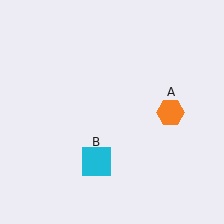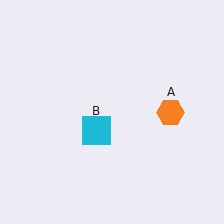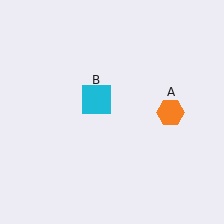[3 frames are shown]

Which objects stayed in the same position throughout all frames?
Orange hexagon (object A) remained stationary.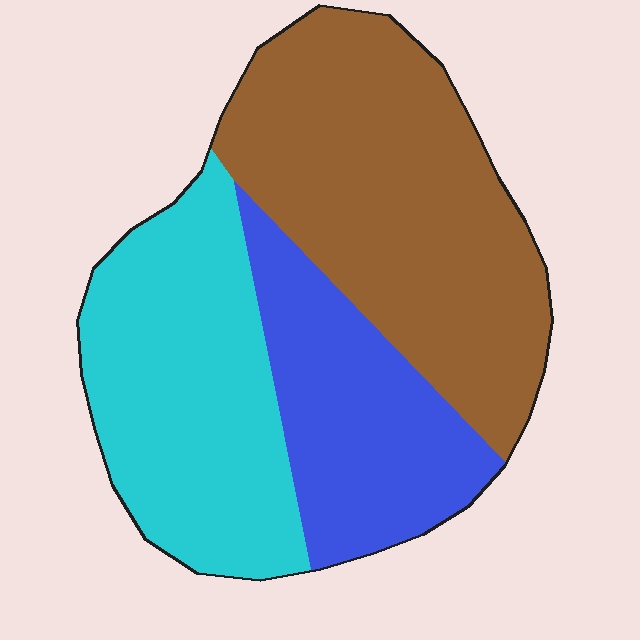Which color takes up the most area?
Brown, at roughly 45%.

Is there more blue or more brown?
Brown.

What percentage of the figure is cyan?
Cyan takes up about one third (1/3) of the figure.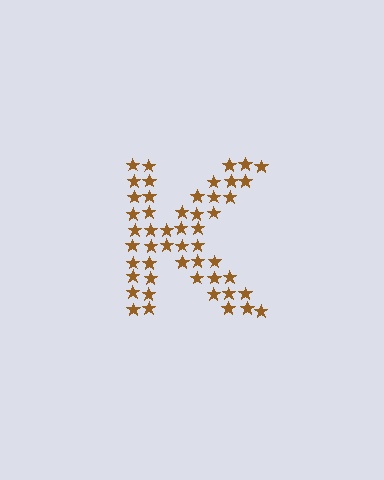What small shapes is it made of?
It is made of small stars.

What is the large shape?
The large shape is the letter K.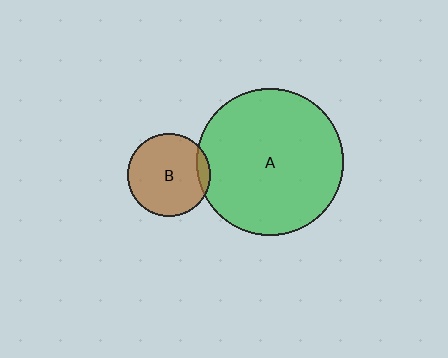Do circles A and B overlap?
Yes.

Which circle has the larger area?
Circle A (green).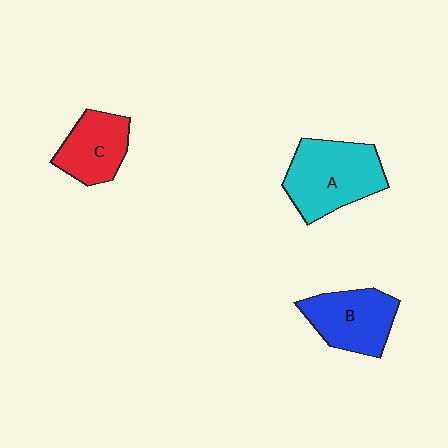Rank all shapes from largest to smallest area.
From largest to smallest: A (cyan), B (blue), C (red).